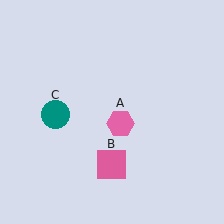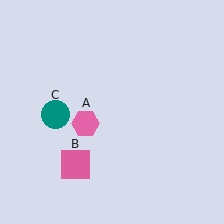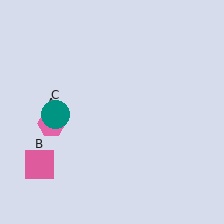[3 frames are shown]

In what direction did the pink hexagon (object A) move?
The pink hexagon (object A) moved left.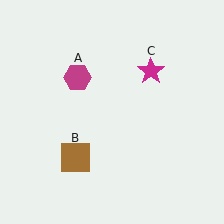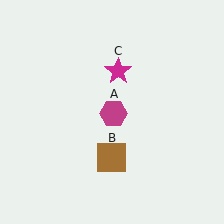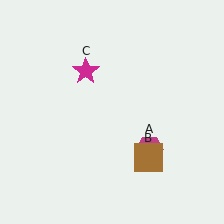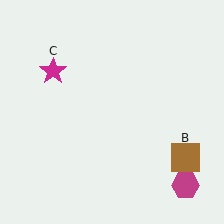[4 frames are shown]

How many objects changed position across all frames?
3 objects changed position: magenta hexagon (object A), brown square (object B), magenta star (object C).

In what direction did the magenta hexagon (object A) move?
The magenta hexagon (object A) moved down and to the right.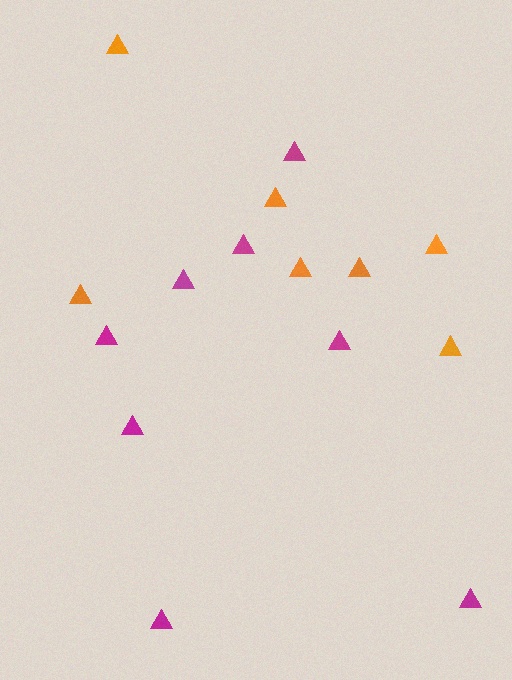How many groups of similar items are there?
There are 2 groups: one group of orange triangles (7) and one group of magenta triangles (8).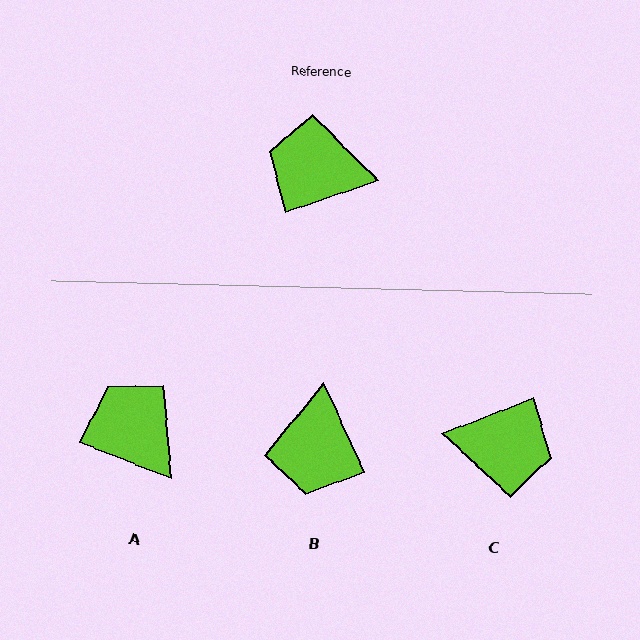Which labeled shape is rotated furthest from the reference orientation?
C, about 178 degrees away.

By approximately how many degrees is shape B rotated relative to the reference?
Approximately 96 degrees counter-clockwise.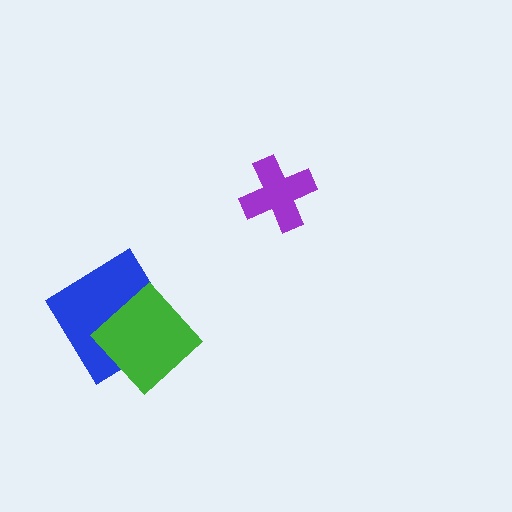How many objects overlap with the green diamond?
1 object overlaps with the green diamond.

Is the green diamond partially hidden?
No, no other shape covers it.